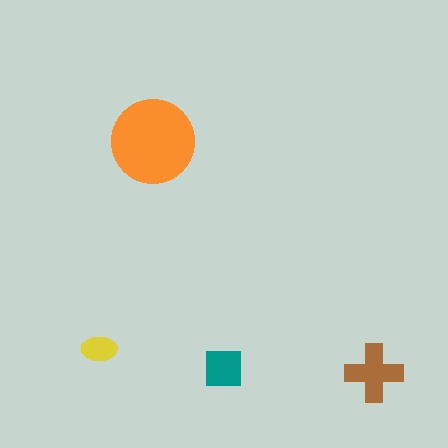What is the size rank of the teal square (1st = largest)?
3rd.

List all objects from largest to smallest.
The orange circle, the brown cross, the teal square, the yellow ellipse.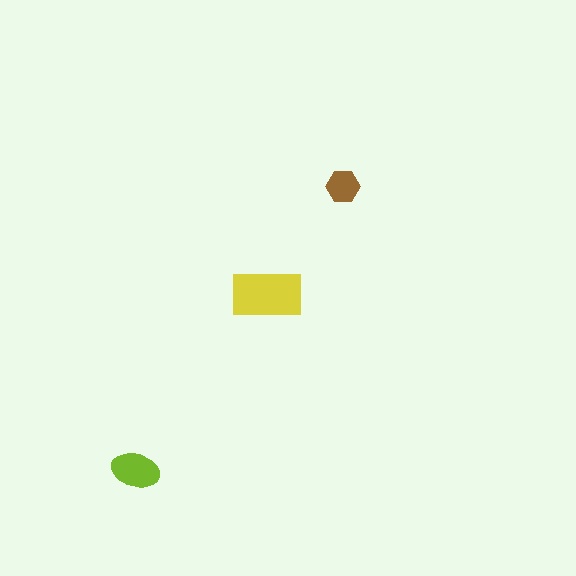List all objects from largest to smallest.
The yellow rectangle, the lime ellipse, the brown hexagon.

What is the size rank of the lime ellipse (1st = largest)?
2nd.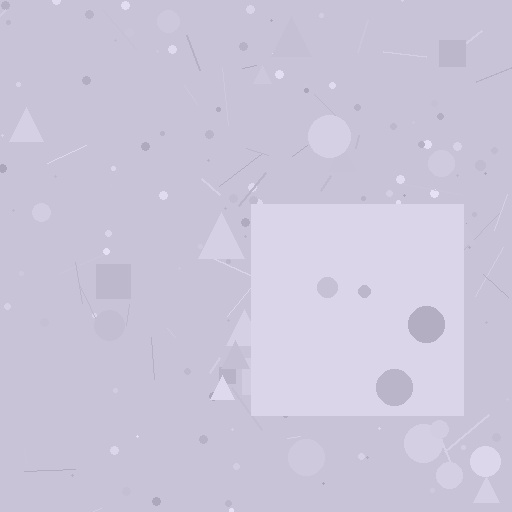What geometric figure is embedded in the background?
A square is embedded in the background.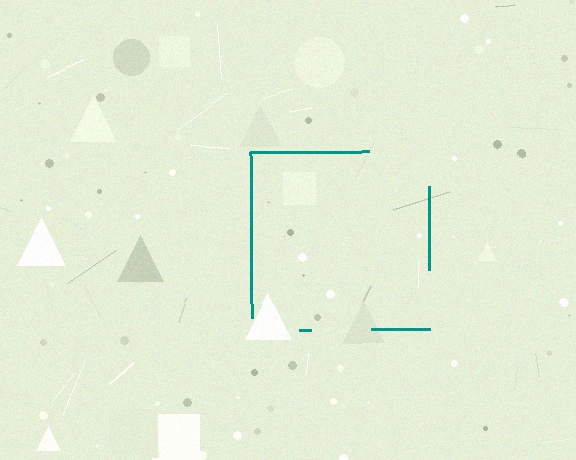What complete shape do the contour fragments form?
The contour fragments form a square.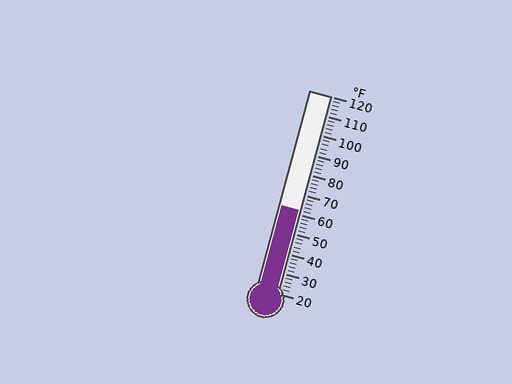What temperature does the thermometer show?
The thermometer shows approximately 62°F.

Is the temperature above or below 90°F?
The temperature is below 90°F.